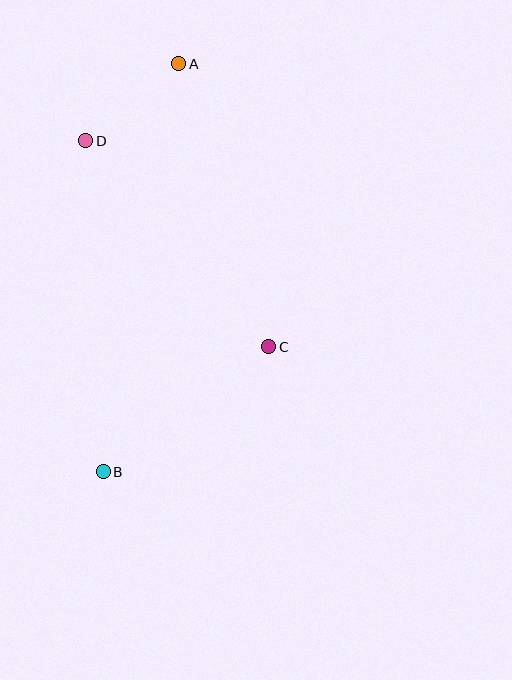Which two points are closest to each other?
Points A and D are closest to each other.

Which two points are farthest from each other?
Points A and B are farthest from each other.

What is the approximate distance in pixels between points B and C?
The distance between B and C is approximately 208 pixels.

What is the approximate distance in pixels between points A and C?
The distance between A and C is approximately 297 pixels.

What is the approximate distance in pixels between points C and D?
The distance between C and D is approximately 275 pixels.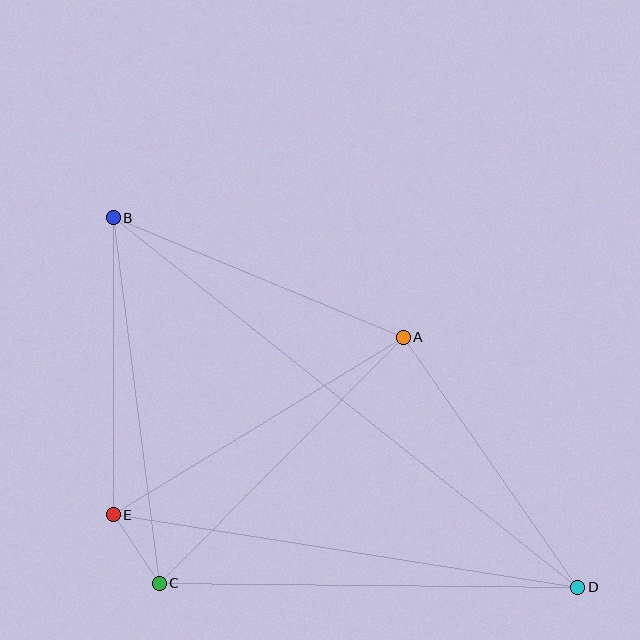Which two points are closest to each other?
Points C and E are closest to each other.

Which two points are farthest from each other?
Points B and D are farthest from each other.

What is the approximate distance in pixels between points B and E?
The distance between B and E is approximately 297 pixels.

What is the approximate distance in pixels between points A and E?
The distance between A and E is approximately 340 pixels.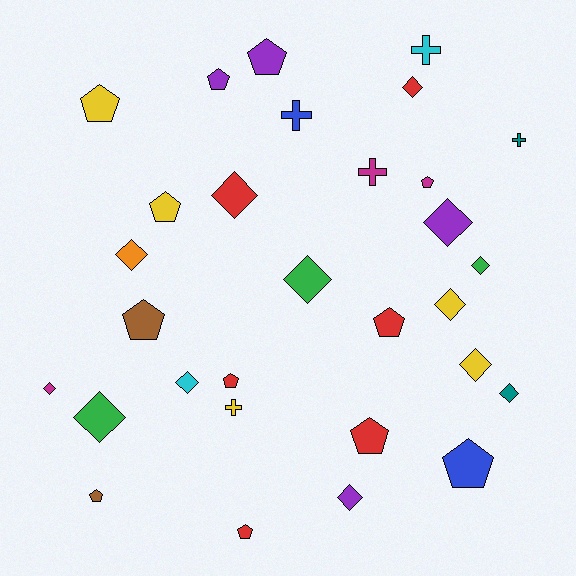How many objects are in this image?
There are 30 objects.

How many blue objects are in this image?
There are 2 blue objects.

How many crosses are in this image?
There are 5 crosses.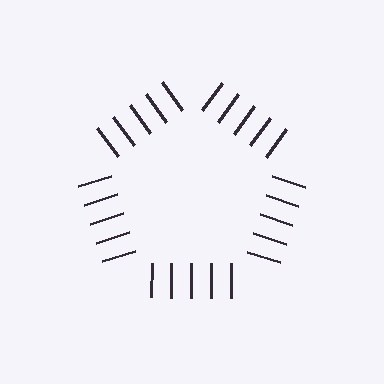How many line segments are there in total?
25 — 5 along each of the 5 edges.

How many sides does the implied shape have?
5 sides — the line-ends trace a pentagon.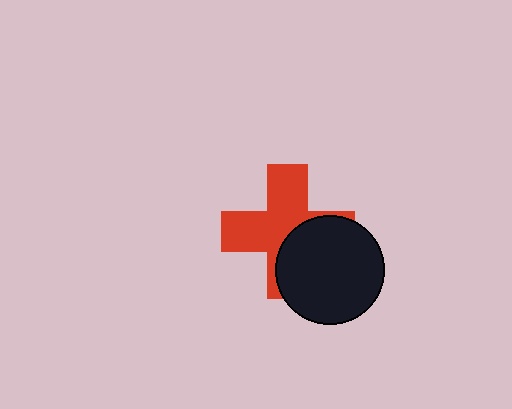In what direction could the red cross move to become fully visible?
The red cross could move toward the upper-left. That would shift it out from behind the black circle entirely.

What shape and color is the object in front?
The object in front is a black circle.